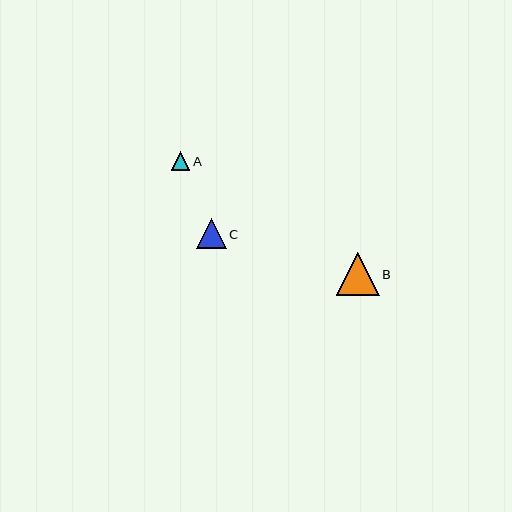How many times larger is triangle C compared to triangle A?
Triangle C is approximately 1.6 times the size of triangle A.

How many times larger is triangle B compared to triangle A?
Triangle B is approximately 2.3 times the size of triangle A.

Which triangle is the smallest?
Triangle A is the smallest with a size of approximately 18 pixels.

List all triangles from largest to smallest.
From largest to smallest: B, C, A.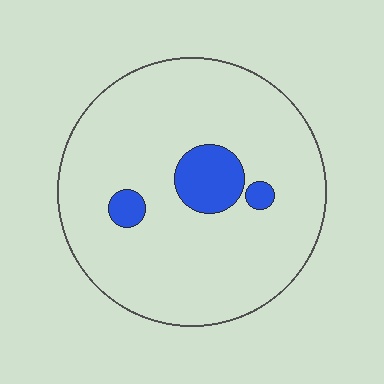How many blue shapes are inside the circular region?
3.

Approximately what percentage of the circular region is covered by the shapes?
Approximately 10%.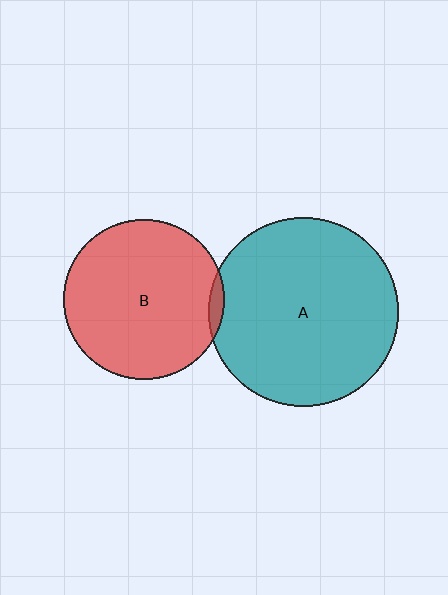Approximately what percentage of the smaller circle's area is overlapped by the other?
Approximately 5%.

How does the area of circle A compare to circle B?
Approximately 1.4 times.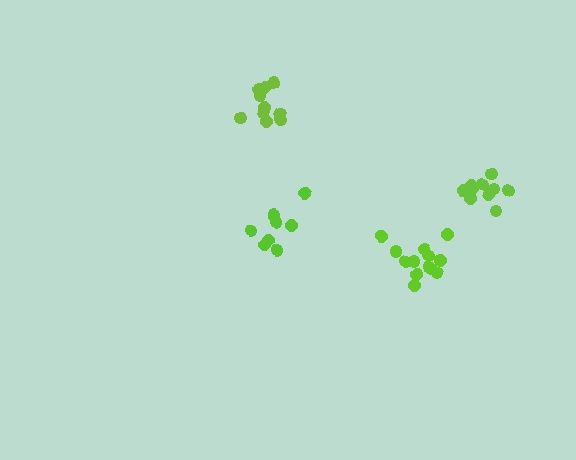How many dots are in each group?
Group 1: 14 dots, Group 2: 8 dots, Group 3: 10 dots, Group 4: 10 dots (42 total).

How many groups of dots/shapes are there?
There are 4 groups.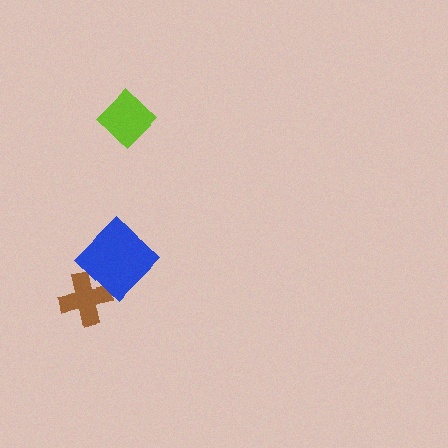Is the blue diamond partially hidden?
No, no other shape covers it.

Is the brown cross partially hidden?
Yes, it is partially covered by another shape.